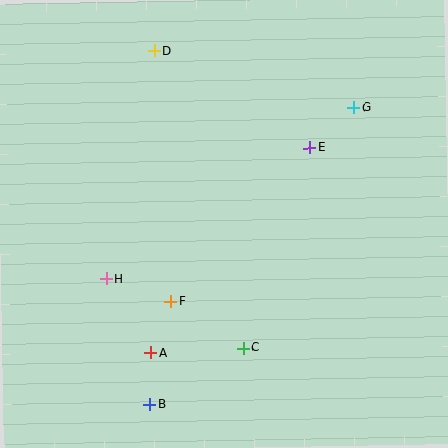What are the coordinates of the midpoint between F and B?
The midpoint between F and B is at (161, 353).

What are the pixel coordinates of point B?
Point B is at (150, 405).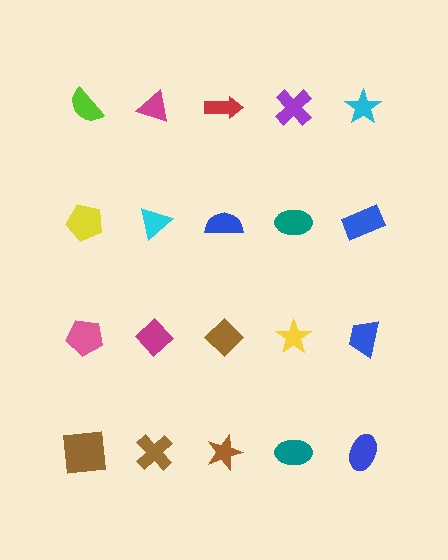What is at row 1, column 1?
A lime semicircle.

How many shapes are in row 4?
5 shapes.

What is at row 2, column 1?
A yellow pentagon.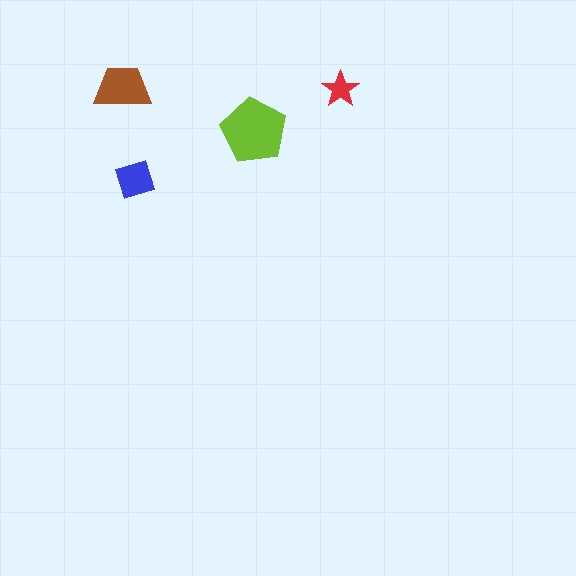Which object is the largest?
The lime pentagon.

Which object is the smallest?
The red star.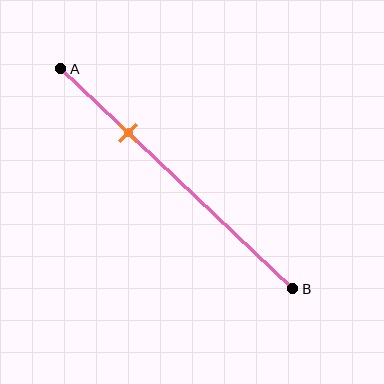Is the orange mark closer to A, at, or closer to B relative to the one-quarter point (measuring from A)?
The orange mark is closer to point B than the one-quarter point of segment AB.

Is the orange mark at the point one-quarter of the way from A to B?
No, the mark is at about 30% from A, not at the 25% one-quarter point.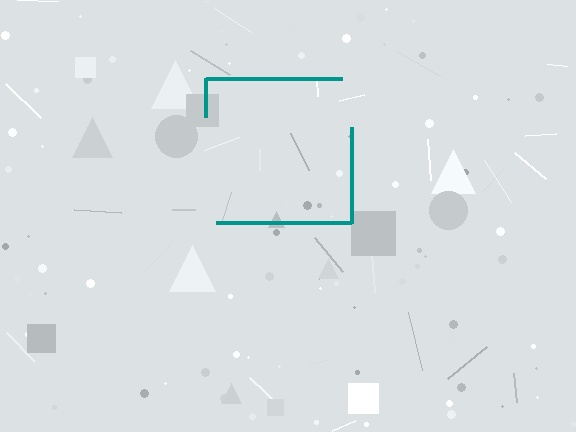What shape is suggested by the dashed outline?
The dashed outline suggests a square.